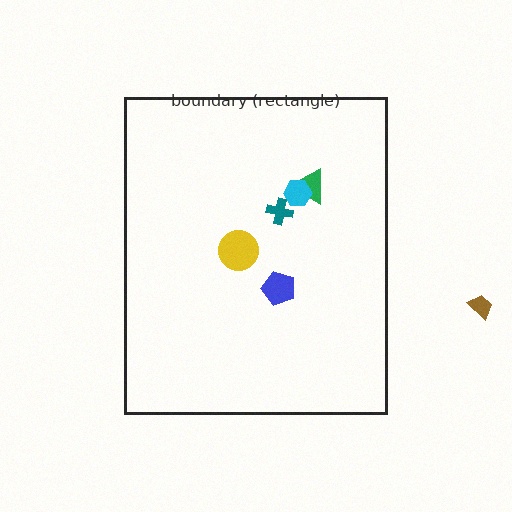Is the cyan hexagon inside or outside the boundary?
Inside.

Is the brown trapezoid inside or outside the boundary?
Outside.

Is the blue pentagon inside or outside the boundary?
Inside.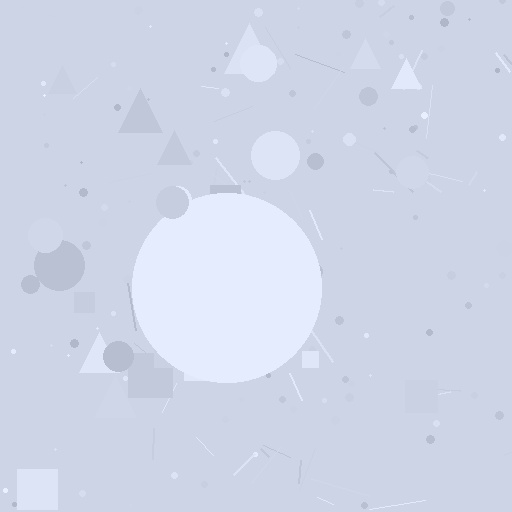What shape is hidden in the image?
A circle is hidden in the image.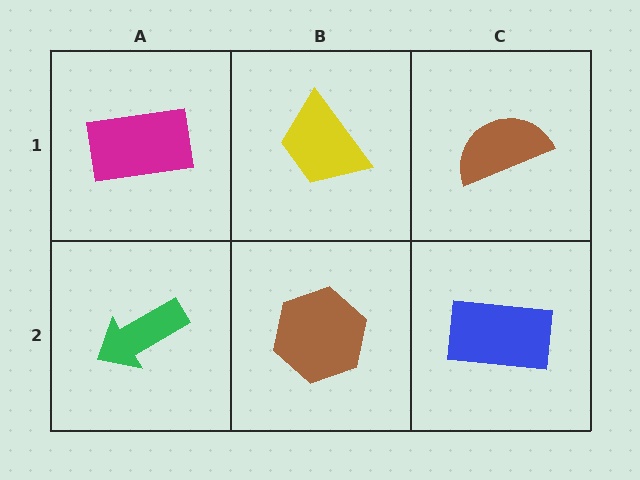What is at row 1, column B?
A yellow trapezoid.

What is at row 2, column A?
A green arrow.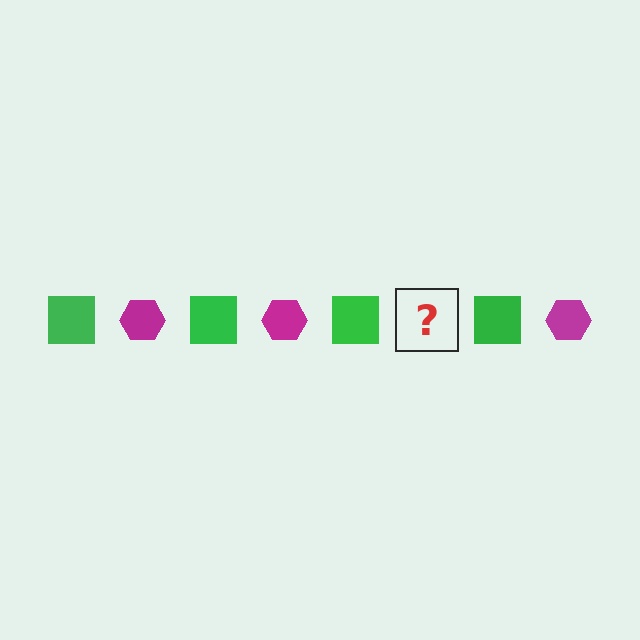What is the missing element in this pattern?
The missing element is a magenta hexagon.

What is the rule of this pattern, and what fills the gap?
The rule is that the pattern alternates between green square and magenta hexagon. The gap should be filled with a magenta hexagon.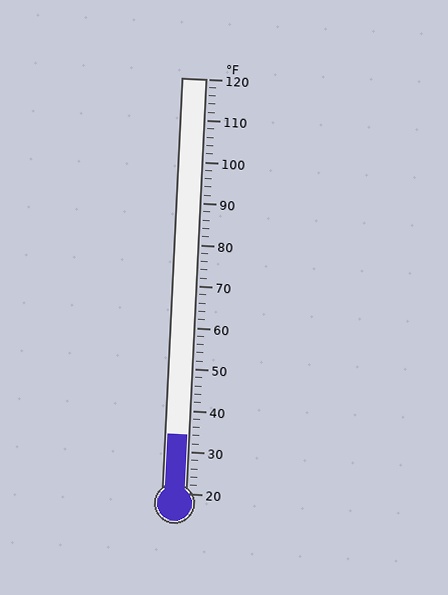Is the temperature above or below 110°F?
The temperature is below 110°F.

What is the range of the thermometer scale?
The thermometer scale ranges from 20°F to 120°F.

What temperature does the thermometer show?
The thermometer shows approximately 34°F.